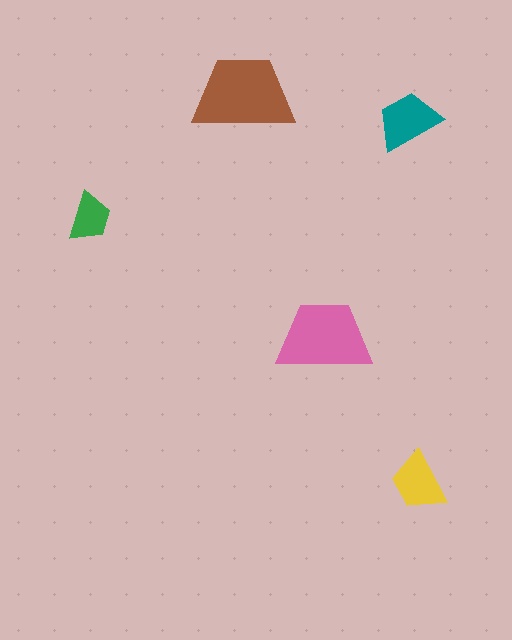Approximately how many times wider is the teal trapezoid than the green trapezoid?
About 1.5 times wider.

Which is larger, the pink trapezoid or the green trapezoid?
The pink one.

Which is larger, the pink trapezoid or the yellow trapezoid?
The pink one.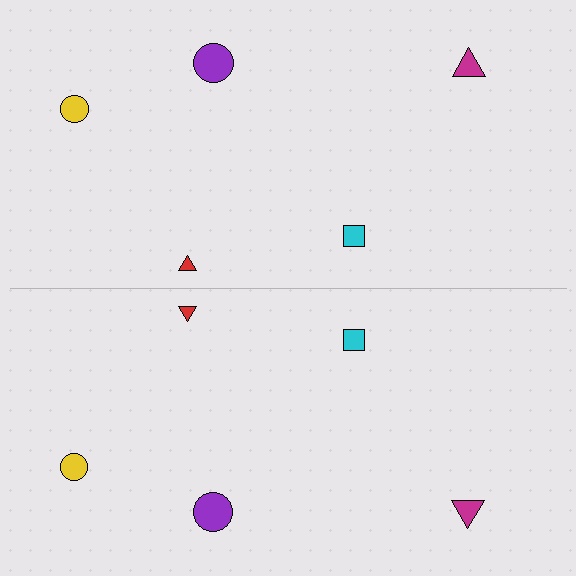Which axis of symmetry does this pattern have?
The pattern has a horizontal axis of symmetry running through the center of the image.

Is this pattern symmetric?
Yes, this pattern has bilateral (reflection) symmetry.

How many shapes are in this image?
There are 10 shapes in this image.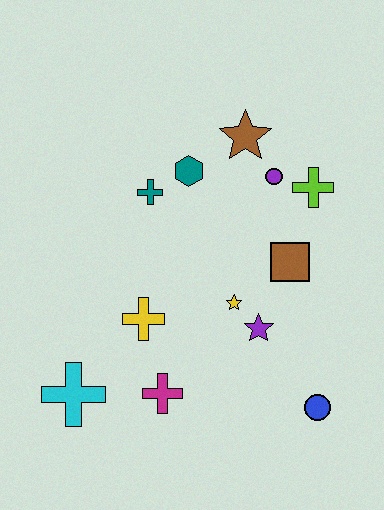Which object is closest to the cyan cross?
The magenta cross is closest to the cyan cross.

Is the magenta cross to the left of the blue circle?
Yes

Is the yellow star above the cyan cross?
Yes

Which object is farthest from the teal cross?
The blue circle is farthest from the teal cross.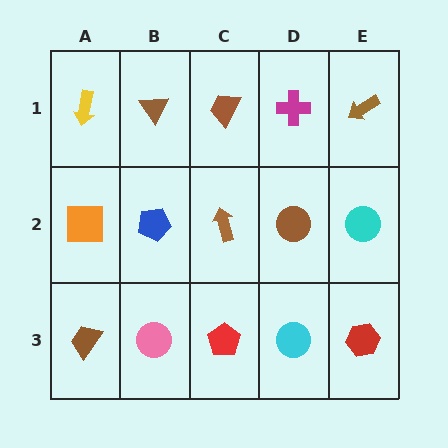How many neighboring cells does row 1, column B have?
3.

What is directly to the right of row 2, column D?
A cyan circle.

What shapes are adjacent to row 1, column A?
An orange square (row 2, column A), a brown triangle (row 1, column B).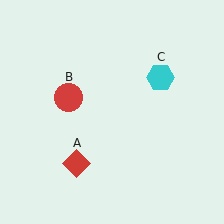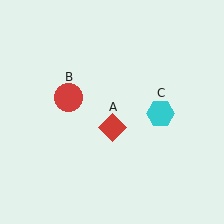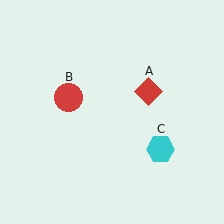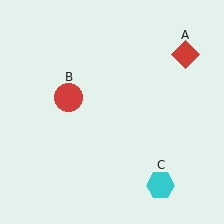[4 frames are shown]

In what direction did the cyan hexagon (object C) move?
The cyan hexagon (object C) moved down.